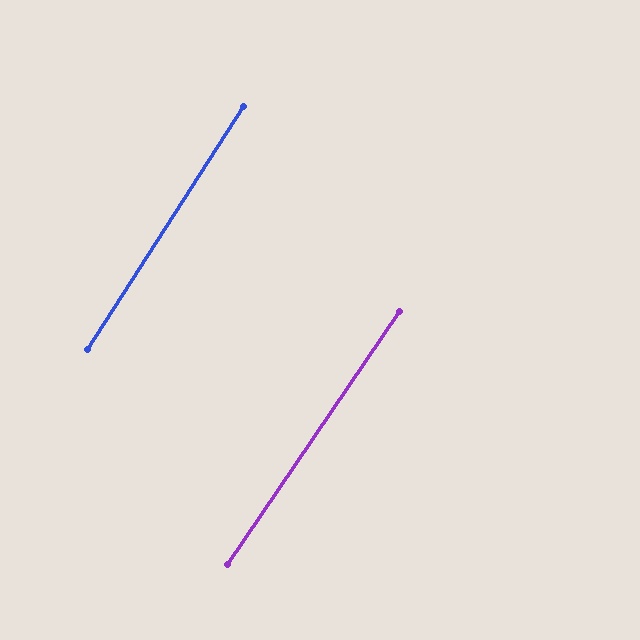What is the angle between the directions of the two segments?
Approximately 1 degree.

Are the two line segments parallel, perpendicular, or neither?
Parallel — their directions differ by only 1.5°.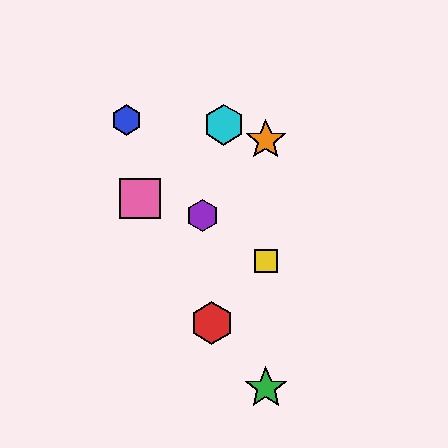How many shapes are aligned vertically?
3 shapes (the green star, the yellow square, the orange star) are aligned vertically.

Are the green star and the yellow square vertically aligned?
Yes, both are at x≈266.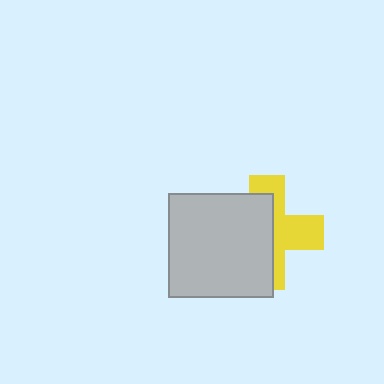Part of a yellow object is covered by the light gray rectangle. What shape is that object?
It is a cross.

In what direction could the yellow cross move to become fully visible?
The yellow cross could move right. That would shift it out from behind the light gray rectangle entirely.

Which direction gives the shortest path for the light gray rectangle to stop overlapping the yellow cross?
Moving left gives the shortest separation.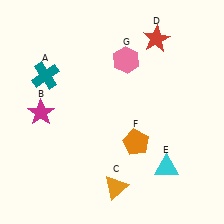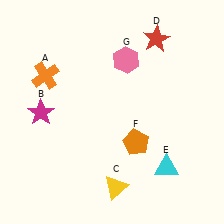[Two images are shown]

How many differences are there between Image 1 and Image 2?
There are 2 differences between the two images.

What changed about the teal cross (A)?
In Image 1, A is teal. In Image 2, it changed to orange.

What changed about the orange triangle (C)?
In Image 1, C is orange. In Image 2, it changed to yellow.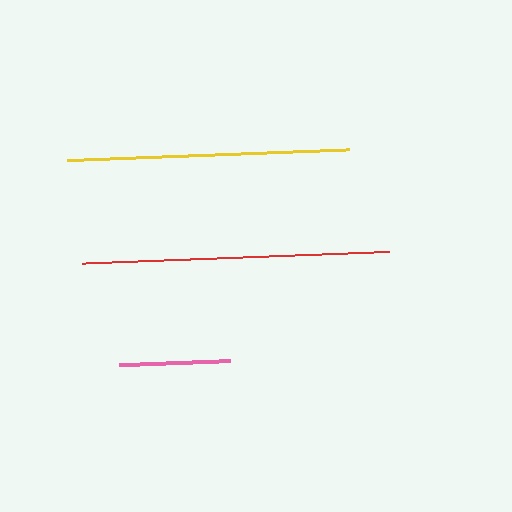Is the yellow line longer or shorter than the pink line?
The yellow line is longer than the pink line.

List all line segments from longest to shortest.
From longest to shortest: red, yellow, pink.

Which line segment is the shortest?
The pink line is the shortest at approximately 111 pixels.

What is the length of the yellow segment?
The yellow segment is approximately 282 pixels long.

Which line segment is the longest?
The red line is the longest at approximately 307 pixels.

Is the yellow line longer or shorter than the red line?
The red line is longer than the yellow line.